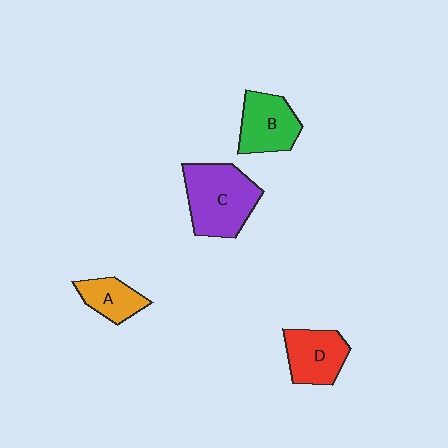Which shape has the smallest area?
Shape A (orange).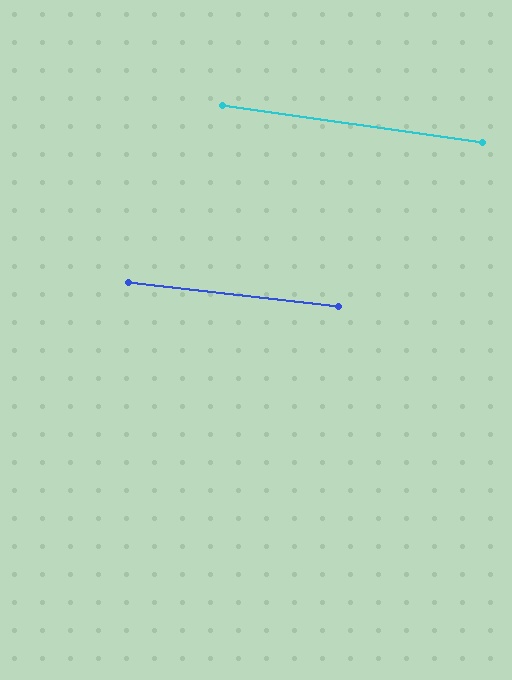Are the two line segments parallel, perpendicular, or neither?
Parallel — their directions differ by only 1.4°.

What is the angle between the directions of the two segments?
Approximately 1 degree.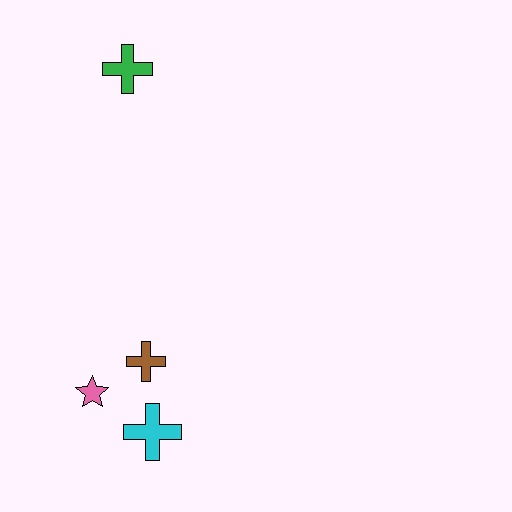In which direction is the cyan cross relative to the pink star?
The cyan cross is to the right of the pink star.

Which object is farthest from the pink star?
The green cross is farthest from the pink star.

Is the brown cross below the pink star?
No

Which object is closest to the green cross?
The brown cross is closest to the green cross.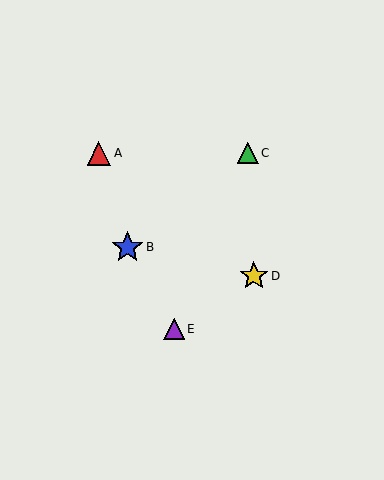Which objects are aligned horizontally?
Objects A, C are aligned horizontally.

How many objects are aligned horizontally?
2 objects (A, C) are aligned horizontally.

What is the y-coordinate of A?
Object A is at y≈153.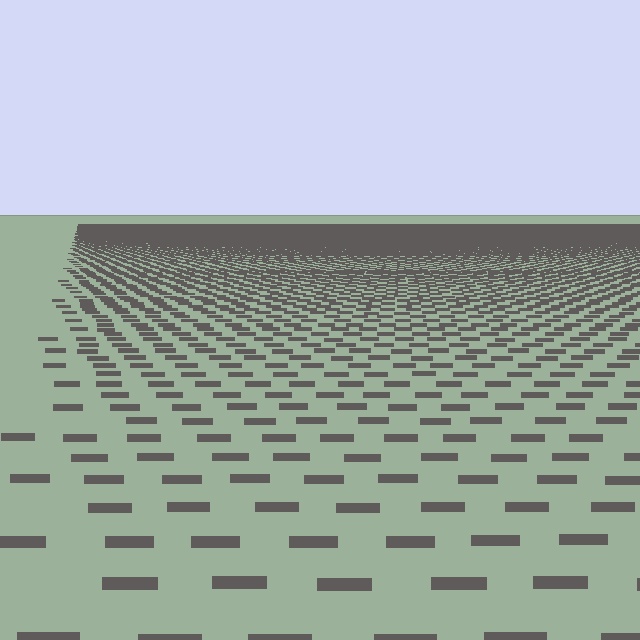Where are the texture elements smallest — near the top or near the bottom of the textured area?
Near the top.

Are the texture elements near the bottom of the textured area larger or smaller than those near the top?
Larger. Near the bottom, elements are closer to the viewer and appear at a bigger on-screen size.